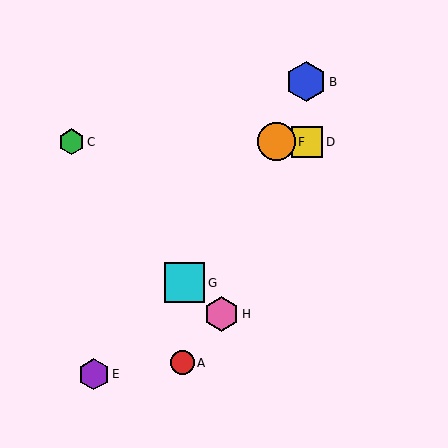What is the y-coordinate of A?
Object A is at y≈363.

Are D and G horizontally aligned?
No, D is at y≈142 and G is at y≈283.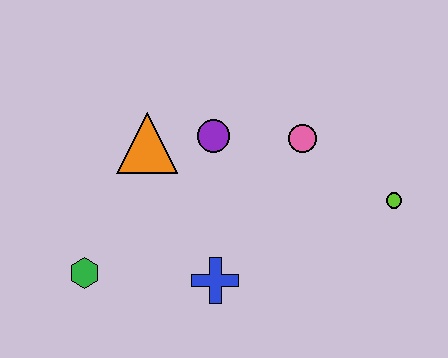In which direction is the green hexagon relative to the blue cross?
The green hexagon is to the left of the blue cross.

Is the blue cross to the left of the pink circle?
Yes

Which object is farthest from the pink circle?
The green hexagon is farthest from the pink circle.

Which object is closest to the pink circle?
The purple circle is closest to the pink circle.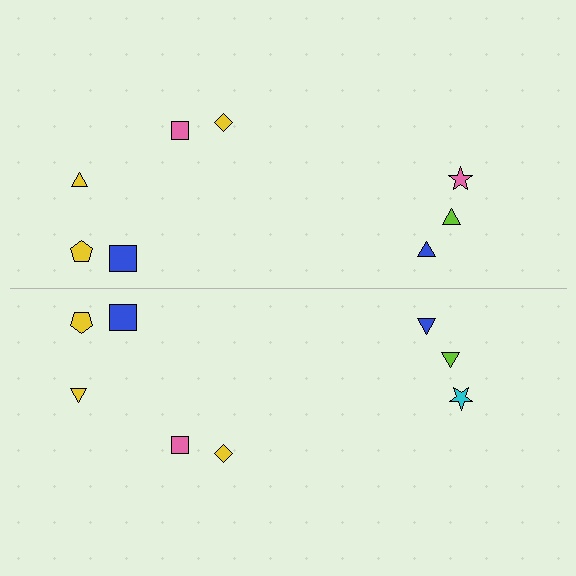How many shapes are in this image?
There are 16 shapes in this image.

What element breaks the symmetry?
The cyan star on the bottom side breaks the symmetry — its mirror counterpart is pink.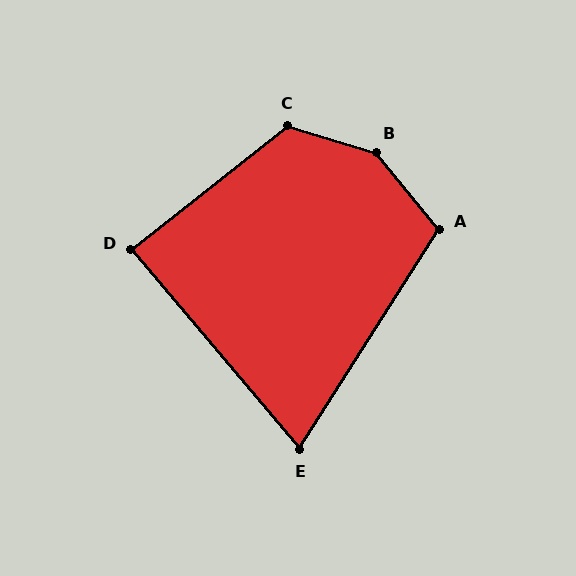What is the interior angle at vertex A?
Approximately 109 degrees (obtuse).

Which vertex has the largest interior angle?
B, at approximately 145 degrees.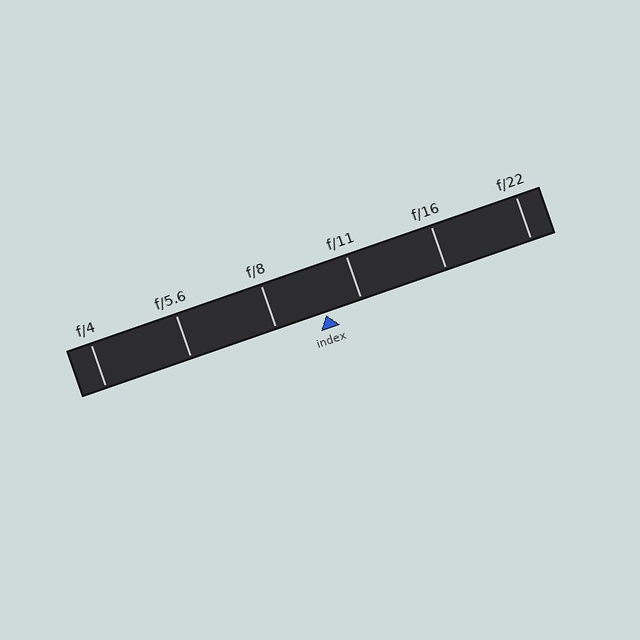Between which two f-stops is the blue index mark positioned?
The index mark is between f/8 and f/11.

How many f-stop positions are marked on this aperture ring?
There are 6 f-stop positions marked.